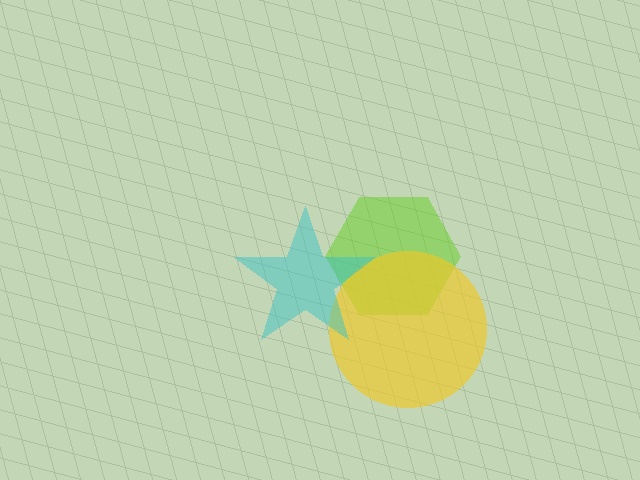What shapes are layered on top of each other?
The layered shapes are: a lime hexagon, a yellow circle, a cyan star.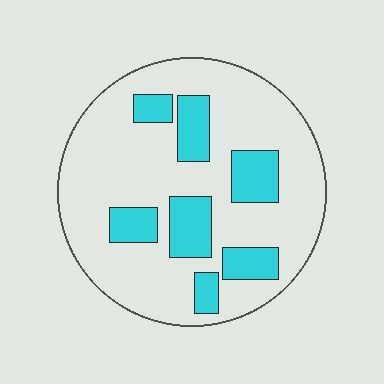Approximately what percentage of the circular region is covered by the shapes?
Approximately 25%.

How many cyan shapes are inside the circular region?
7.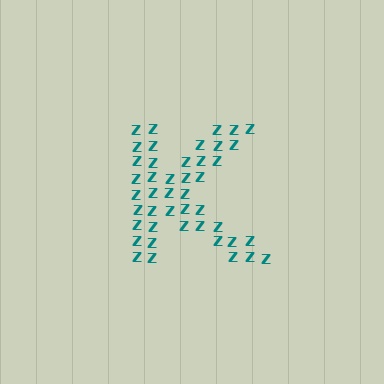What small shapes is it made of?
It is made of small letter Z's.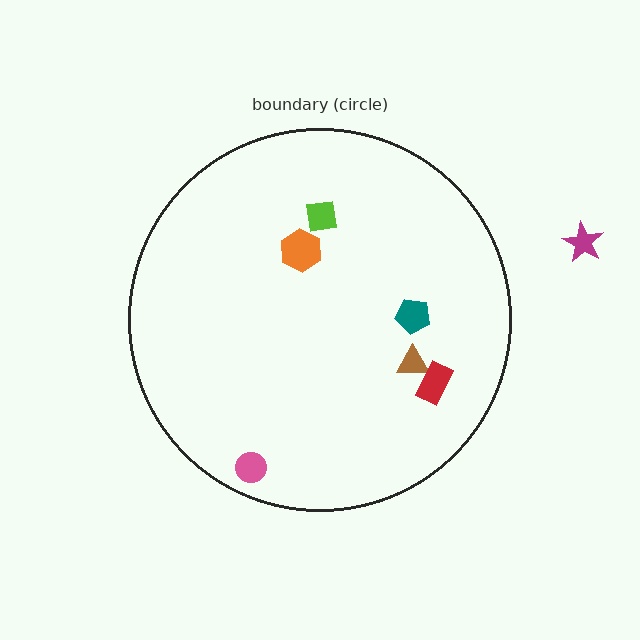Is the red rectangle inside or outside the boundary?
Inside.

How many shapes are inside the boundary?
6 inside, 1 outside.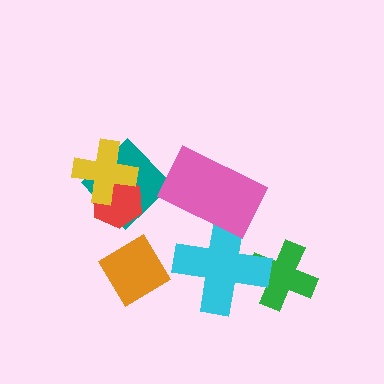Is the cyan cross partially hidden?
Yes, it is partially covered by another shape.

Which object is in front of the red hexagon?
The yellow cross is in front of the red hexagon.